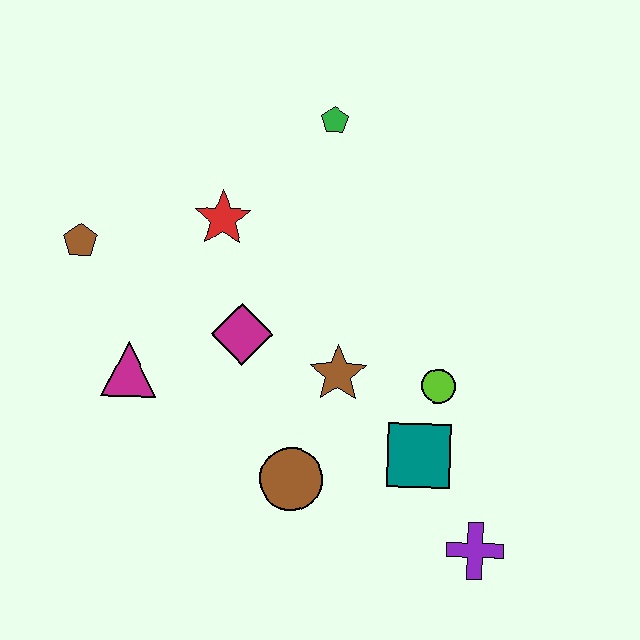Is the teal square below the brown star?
Yes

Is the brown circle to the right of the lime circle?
No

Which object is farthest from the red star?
The purple cross is farthest from the red star.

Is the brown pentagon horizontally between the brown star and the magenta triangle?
No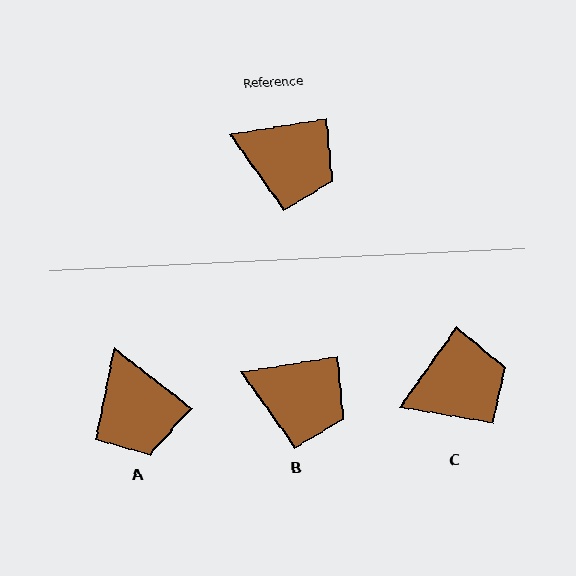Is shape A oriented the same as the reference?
No, it is off by about 47 degrees.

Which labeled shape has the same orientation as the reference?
B.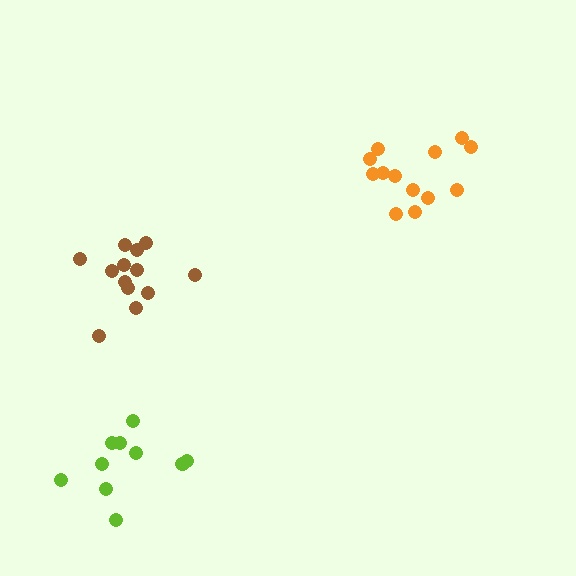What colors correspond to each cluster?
The clusters are colored: brown, lime, orange.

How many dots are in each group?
Group 1: 13 dots, Group 2: 10 dots, Group 3: 13 dots (36 total).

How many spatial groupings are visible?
There are 3 spatial groupings.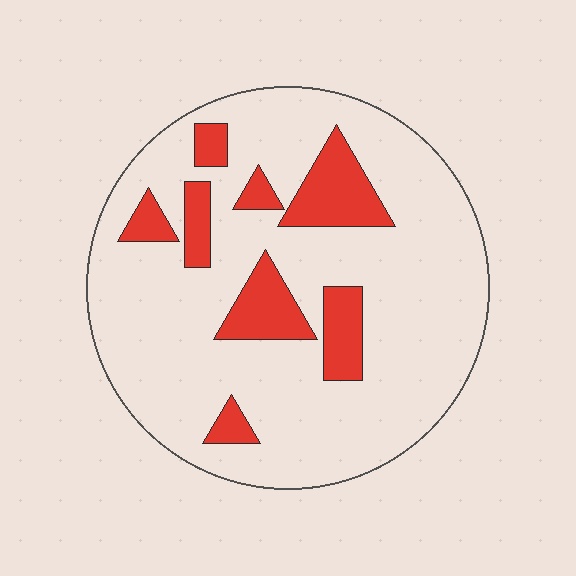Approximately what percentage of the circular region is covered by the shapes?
Approximately 20%.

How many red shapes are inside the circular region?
8.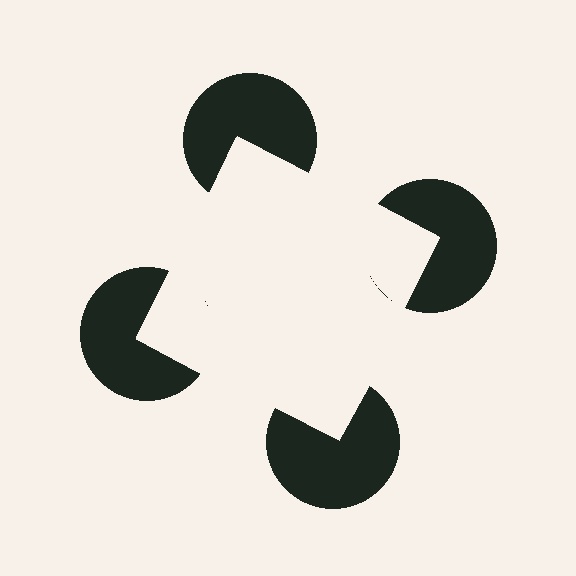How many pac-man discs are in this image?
There are 4 — one at each vertex of the illusory square.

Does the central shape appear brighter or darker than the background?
It typically appears slightly brighter than the background, even though no actual brightness change is drawn.